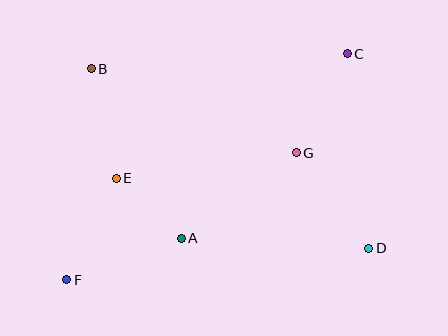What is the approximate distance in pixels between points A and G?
The distance between A and G is approximately 144 pixels.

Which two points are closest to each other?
Points A and E are closest to each other.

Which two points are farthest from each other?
Points C and F are farthest from each other.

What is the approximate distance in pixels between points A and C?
The distance between A and C is approximately 249 pixels.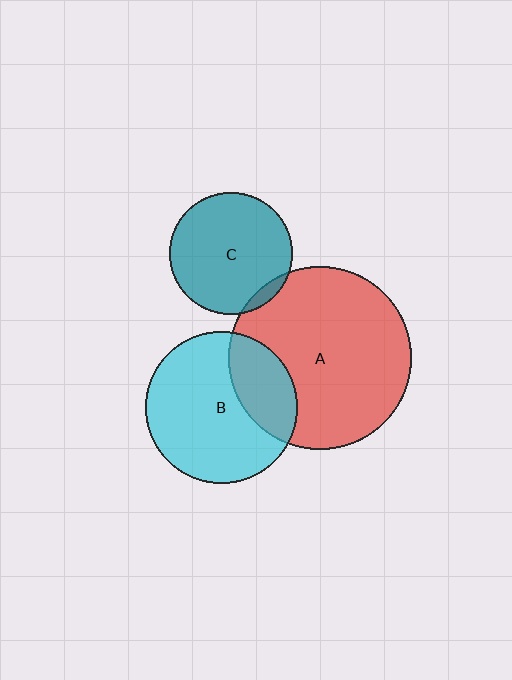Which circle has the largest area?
Circle A (red).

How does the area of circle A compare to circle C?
Approximately 2.2 times.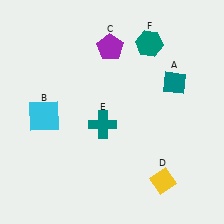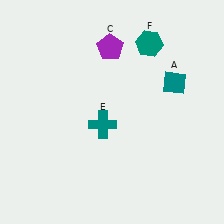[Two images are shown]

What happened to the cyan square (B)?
The cyan square (B) was removed in Image 2. It was in the bottom-left area of Image 1.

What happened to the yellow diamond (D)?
The yellow diamond (D) was removed in Image 2. It was in the bottom-right area of Image 1.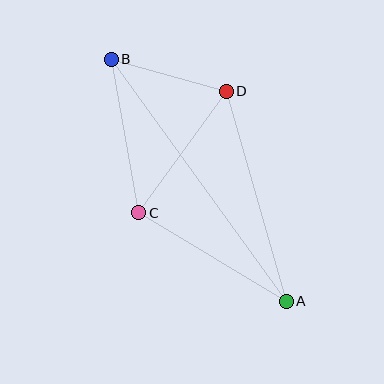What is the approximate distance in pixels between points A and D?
The distance between A and D is approximately 218 pixels.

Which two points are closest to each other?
Points B and D are closest to each other.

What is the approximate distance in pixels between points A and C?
The distance between A and C is approximately 172 pixels.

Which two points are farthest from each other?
Points A and B are farthest from each other.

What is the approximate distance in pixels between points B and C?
The distance between B and C is approximately 156 pixels.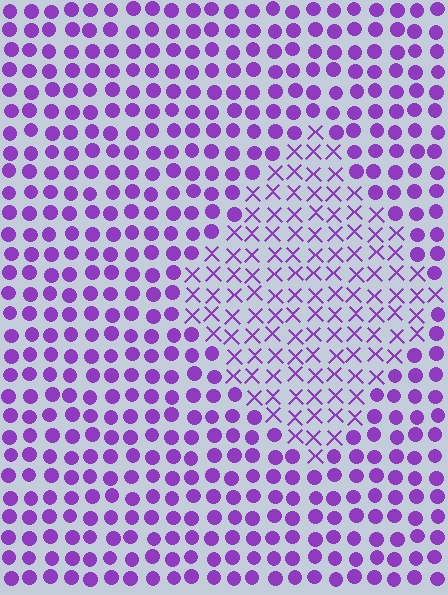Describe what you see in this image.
The image is filled with small purple elements arranged in a uniform grid. A diamond-shaped region contains X marks, while the surrounding area contains circles. The boundary is defined purely by the change in element shape.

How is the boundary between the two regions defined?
The boundary is defined by a change in element shape: X marks inside vs. circles outside. All elements share the same color and spacing.